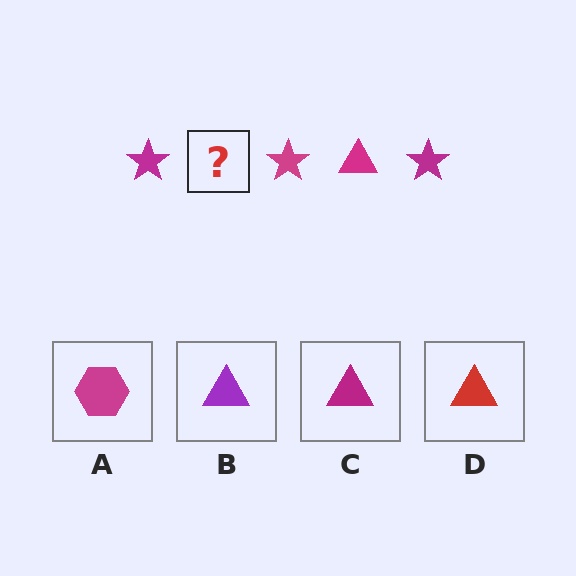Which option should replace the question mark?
Option C.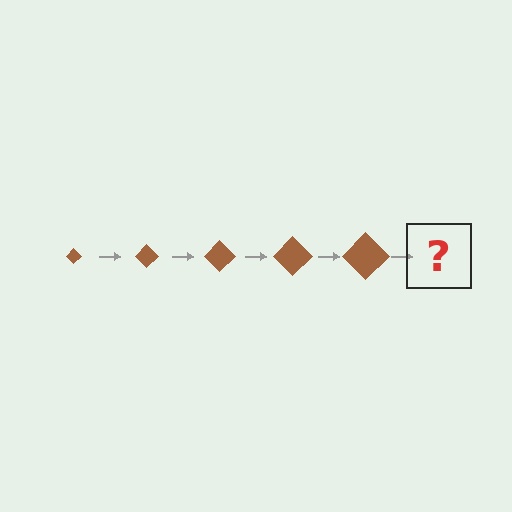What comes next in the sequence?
The next element should be a brown diamond, larger than the previous one.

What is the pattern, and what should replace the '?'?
The pattern is that the diamond gets progressively larger each step. The '?' should be a brown diamond, larger than the previous one.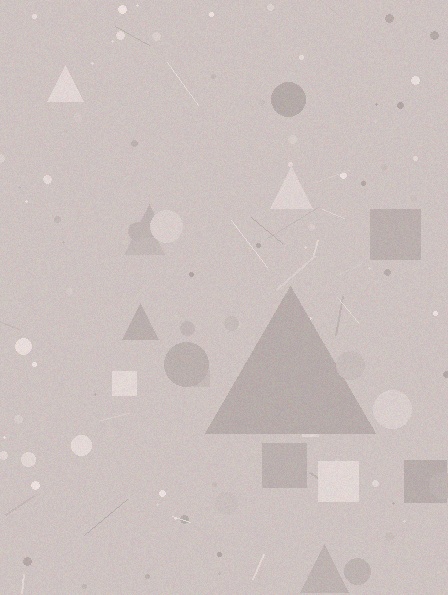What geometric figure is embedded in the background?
A triangle is embedded in the background.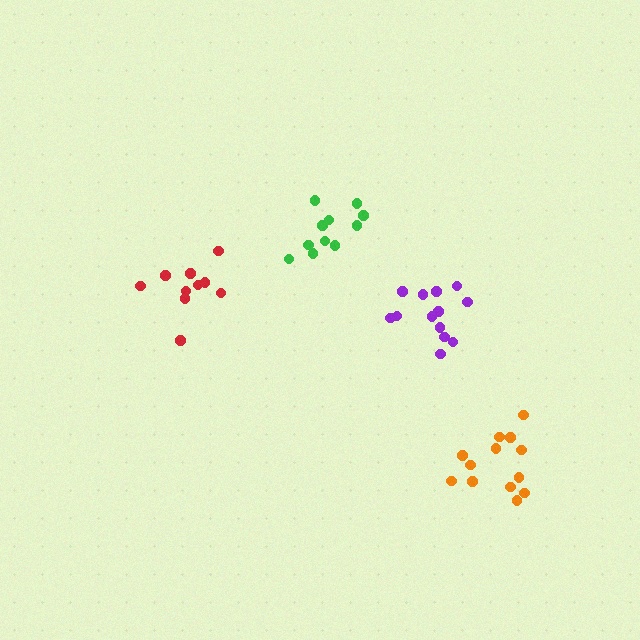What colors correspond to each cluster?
The clusters are colored: green, red, purple, orange.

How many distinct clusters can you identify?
There are 4 distinct clusters.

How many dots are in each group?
Group 1: 11 dots, Group 2: 10 dots, Group 3: 13 dots, Group 4: 13 dots (47 total).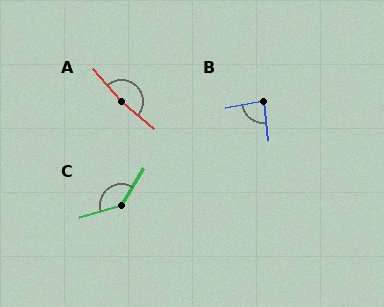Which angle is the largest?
A, at approximately 169 degrees.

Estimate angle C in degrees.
Approximately 139 degrees.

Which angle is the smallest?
B, at approximately 86 degrees.